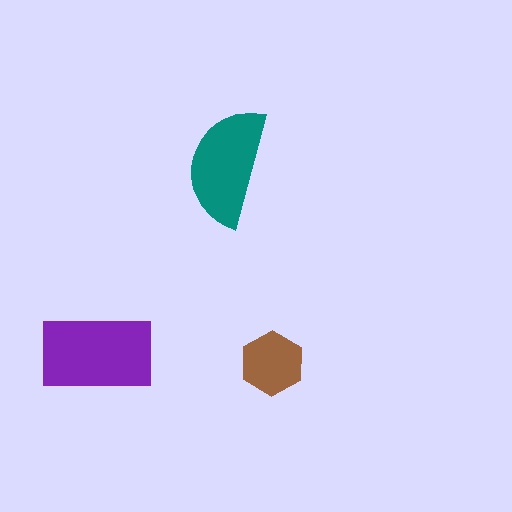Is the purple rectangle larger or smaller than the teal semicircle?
Larger.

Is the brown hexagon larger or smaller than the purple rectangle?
Smaller.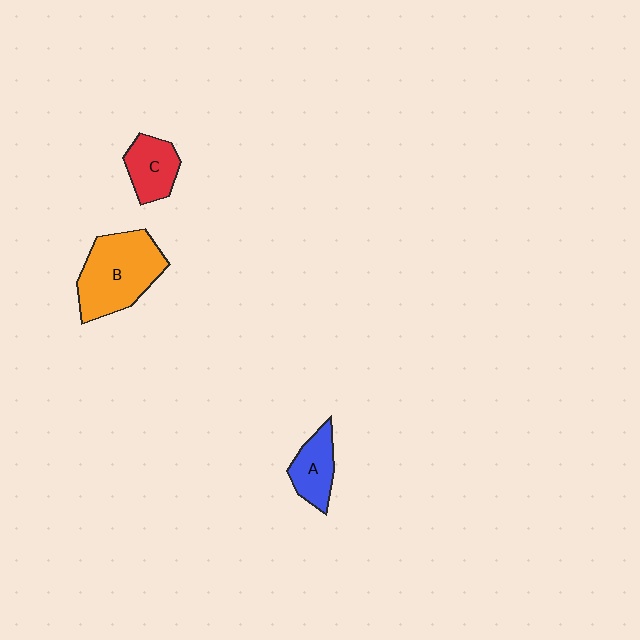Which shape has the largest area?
Shape B (orange).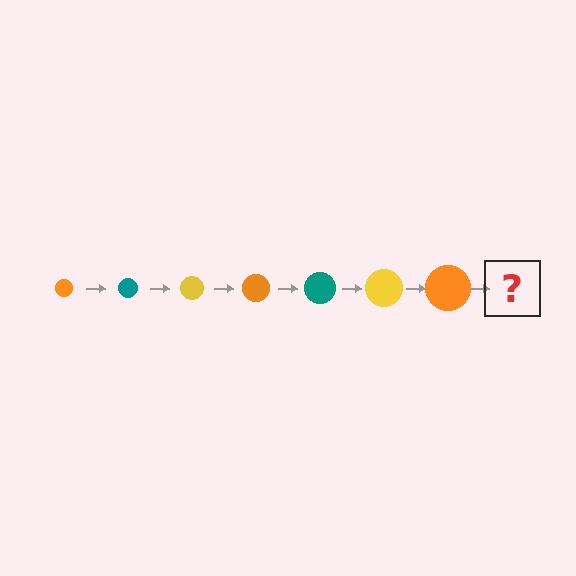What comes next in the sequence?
The next element should be a teal circle, larger than the previous one.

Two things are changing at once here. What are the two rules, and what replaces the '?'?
The two rules are that the circle grows larger each step and the color cycles through orange, teal, and yellow. The '?' should be a teal circle, larger than the previous one.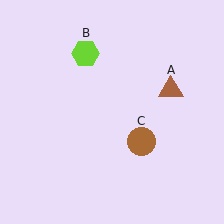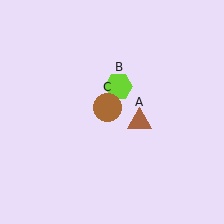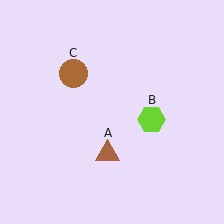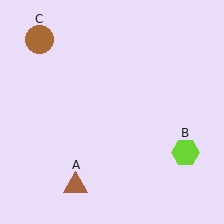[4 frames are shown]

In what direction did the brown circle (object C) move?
The brown circle (object C) moved up and to the left.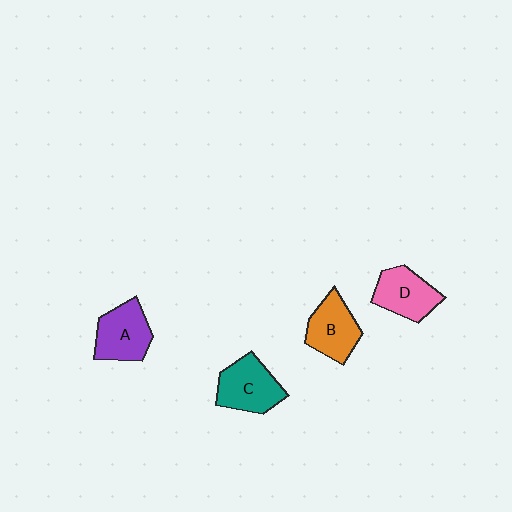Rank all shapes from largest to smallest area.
From largest to smallest: C (teal), A (purple), B (orange), D (pink).